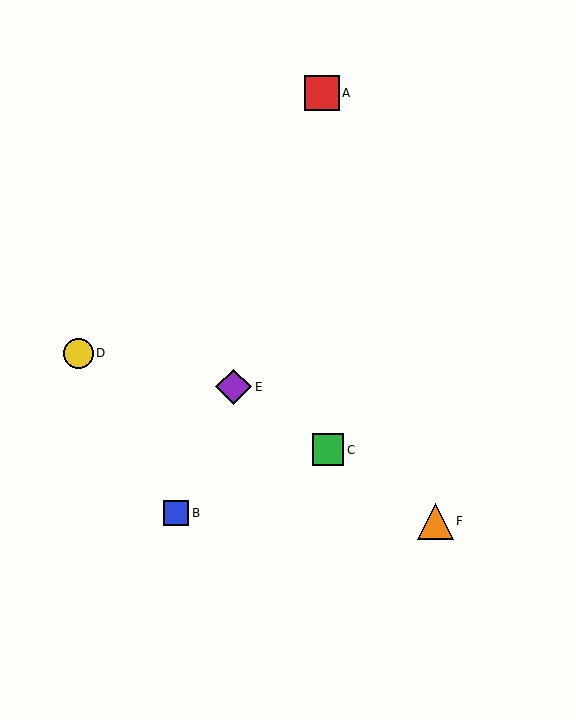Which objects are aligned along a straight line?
Objects C, E, F are aligned along a straight line.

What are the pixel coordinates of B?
Object B is at (176, 513).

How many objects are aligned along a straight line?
3 objects (C, E, F) are aligned along a straight line.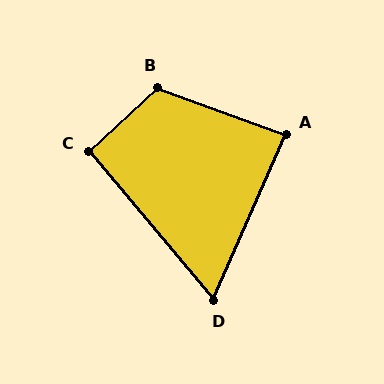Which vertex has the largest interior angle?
B, at approximately 116 degrees.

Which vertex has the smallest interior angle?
D, at approximately 64 degrees.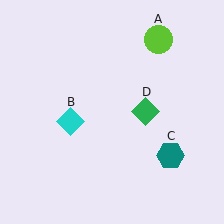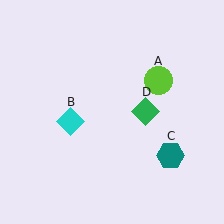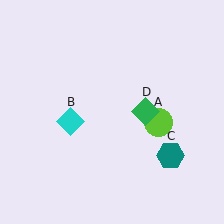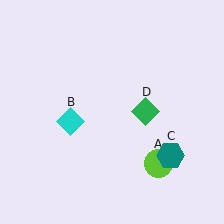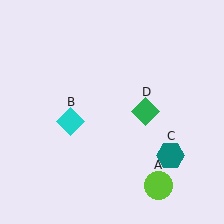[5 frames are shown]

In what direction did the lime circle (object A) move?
The lime circle (object A) moved down.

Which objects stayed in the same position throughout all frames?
Cyan diamond (object B) and teal hexagon (object C) and green diamond (object D) remained stationary.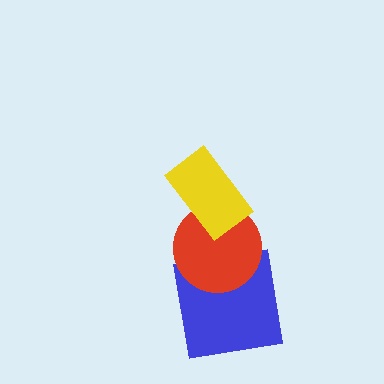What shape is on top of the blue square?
The red circle is on top of the blue square.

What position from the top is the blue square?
The blue square is 3rd from the top.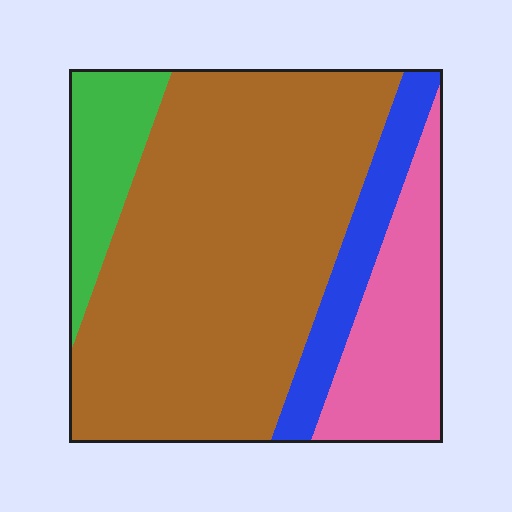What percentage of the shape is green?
Green covers 11% of the shape.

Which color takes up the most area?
Brown, at roughly 60%.